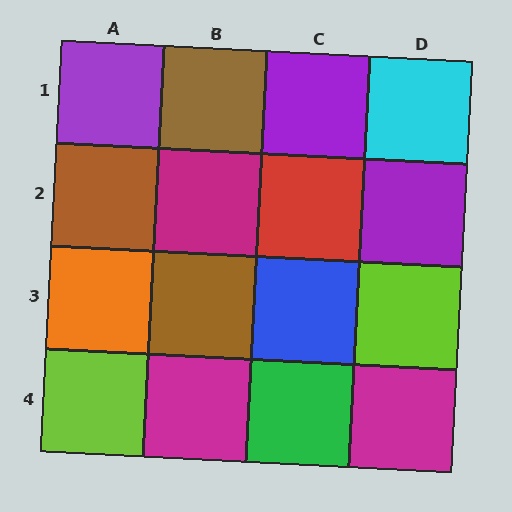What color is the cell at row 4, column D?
Magenta.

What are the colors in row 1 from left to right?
Purple, brown, purple, cyan.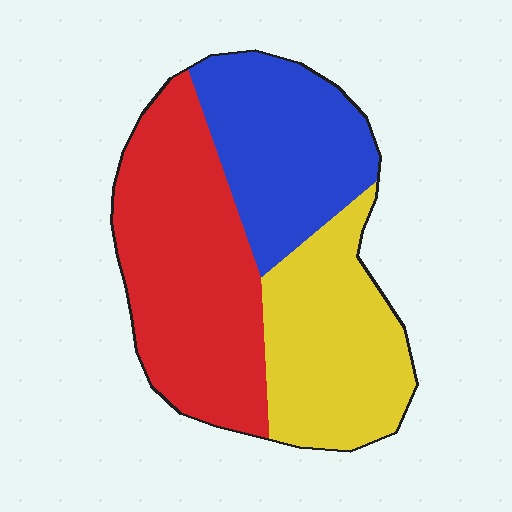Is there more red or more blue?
Red.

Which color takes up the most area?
Red, at roughly 40%.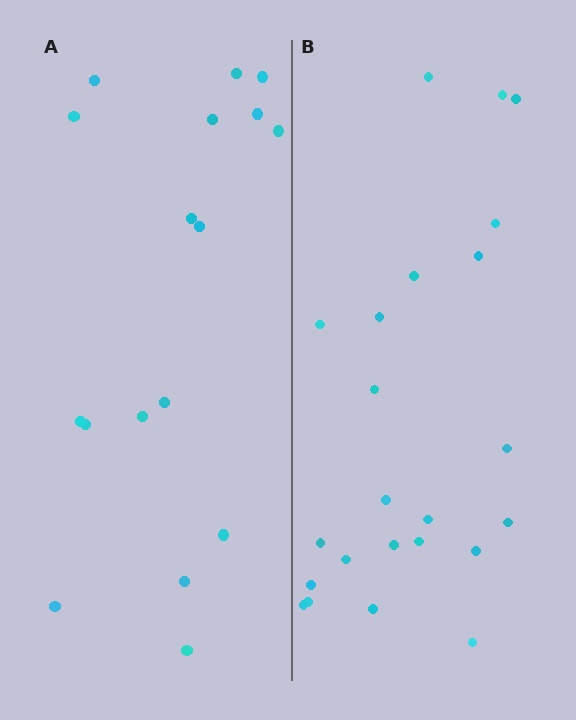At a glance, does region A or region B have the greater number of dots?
Region B (the right region) has more dots.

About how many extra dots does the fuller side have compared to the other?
Region B has about 6 more dots than region A.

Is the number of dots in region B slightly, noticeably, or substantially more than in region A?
Region B has noticeably more, but not dramatically so. The ratio is roughly 1.4 to 1.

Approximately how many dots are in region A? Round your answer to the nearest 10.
About 20 dots. (The exact count is 17, which rounds to 20.)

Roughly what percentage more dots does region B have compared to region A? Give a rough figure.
About 35% more.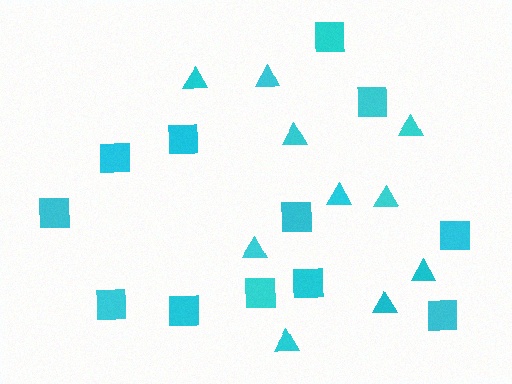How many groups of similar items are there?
There are 2 groups: one group of squares (12) and one group of triangles (10).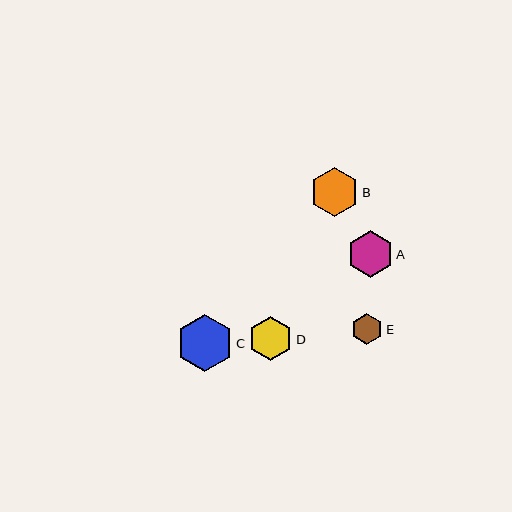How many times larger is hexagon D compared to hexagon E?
Hexagon D is approximately 1.4 times the size of hexagon E.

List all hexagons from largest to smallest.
From largest to smallest: C, B, A, D, E.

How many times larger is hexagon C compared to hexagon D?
Hexagon C is approximately 1.3 times the size of hexagon D.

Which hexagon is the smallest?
Hexagon E is the smallest with a size of approximately 31 pixels.